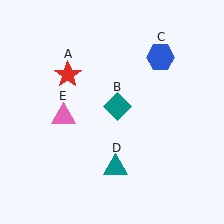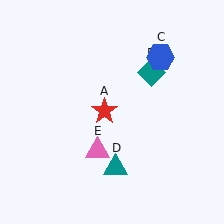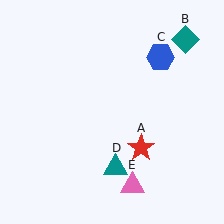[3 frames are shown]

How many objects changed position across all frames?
3 objects changed position: red star (object A), teal diamond (object B), pink triangle (object E).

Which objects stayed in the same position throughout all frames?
Blue hexagon (object C) and teal triangle (object D) remained stationary.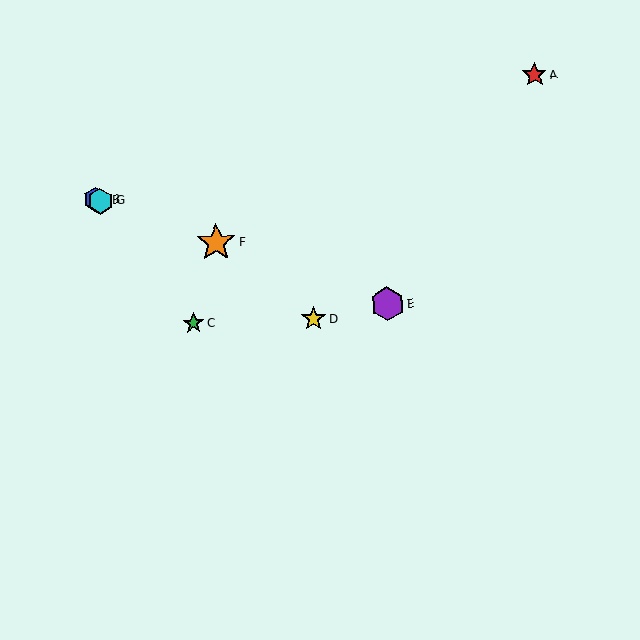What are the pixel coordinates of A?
Object A is at (535, 75).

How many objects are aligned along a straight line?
4 objects (B, E, F, G) are aligned along a straight line.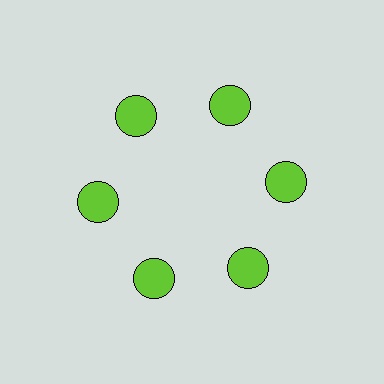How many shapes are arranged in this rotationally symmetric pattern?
There are 6 shapes, arranged in 6 groups of 1.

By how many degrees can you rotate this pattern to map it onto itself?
The pattern maps onto itself every 60 degrees of rotation.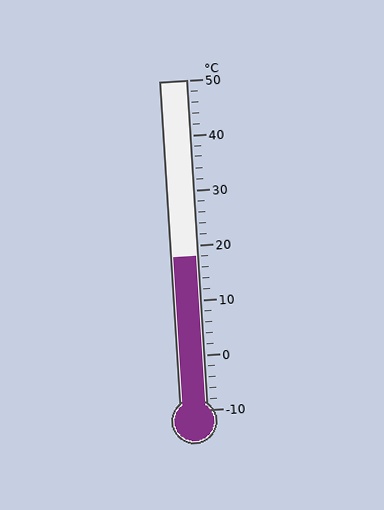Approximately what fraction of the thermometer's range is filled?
The thermometer is filled to approximately 45% of its range.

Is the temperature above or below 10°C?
The temperature is above 10°C.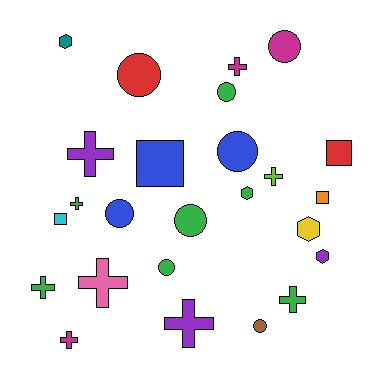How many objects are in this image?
There are 25 objects.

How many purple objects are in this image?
There are 3 purple objects.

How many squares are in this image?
There are 4 squares.